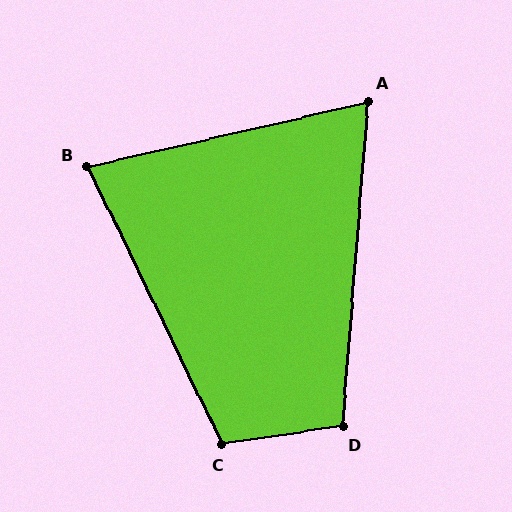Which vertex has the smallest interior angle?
A, at approximately 73 degrees.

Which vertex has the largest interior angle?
C, at approximately 107 degrees.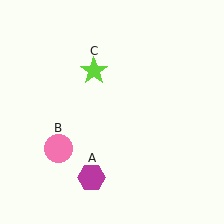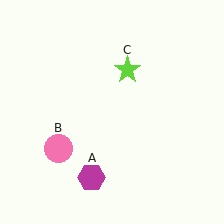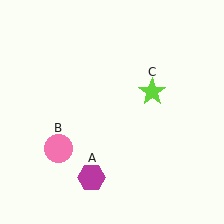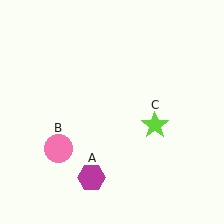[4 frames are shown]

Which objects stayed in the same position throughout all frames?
Magenta hexagon (object A) and pink circle (object B) remained stationary.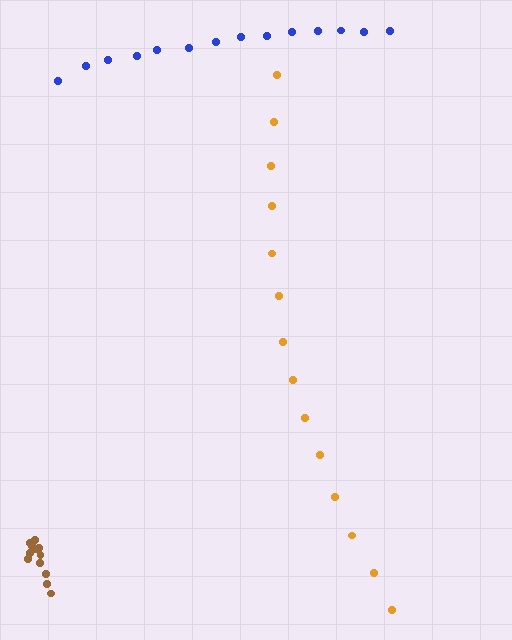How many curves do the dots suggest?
There are 3 distinct paths.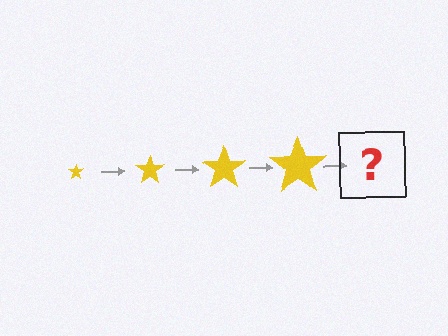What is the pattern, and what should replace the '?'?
The pattern is that the star gets progressively larger each step. The '?' should be a yellow star, larger than the previous one.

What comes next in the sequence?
The next element should be a yellow star, larger than the previous one.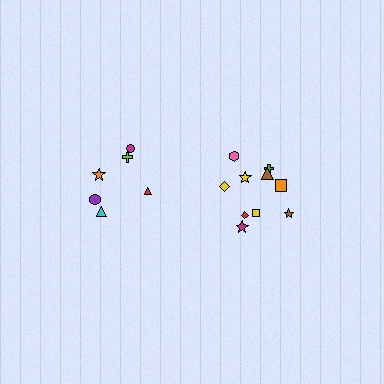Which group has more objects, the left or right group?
The right group.